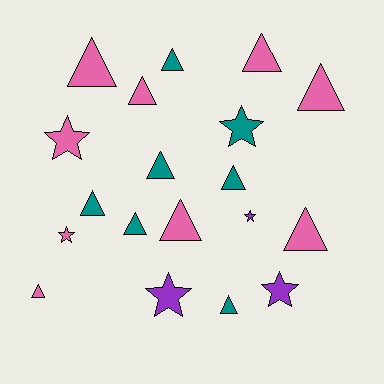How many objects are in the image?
There are 19 objects.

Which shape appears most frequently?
Triangle, with 13 objects.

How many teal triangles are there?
There are 6 teal triangles.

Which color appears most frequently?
Pink, with 9 objects.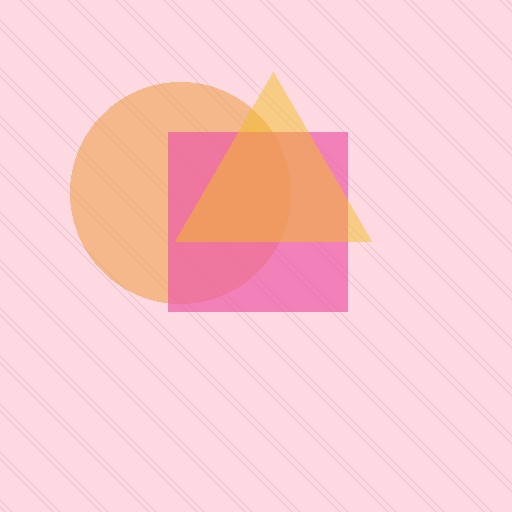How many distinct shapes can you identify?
There are 3 distinct shapes: an orange circle, a pink square, a yellow triangle.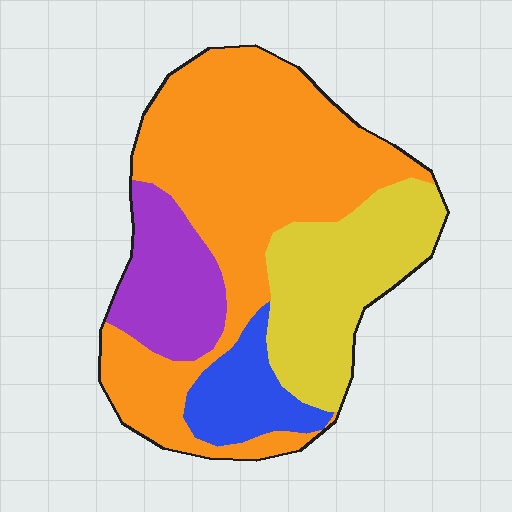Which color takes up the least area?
Blue, at roughly 10%.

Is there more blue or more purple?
Purple.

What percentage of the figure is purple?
Purple covers roughly 15% of the figure.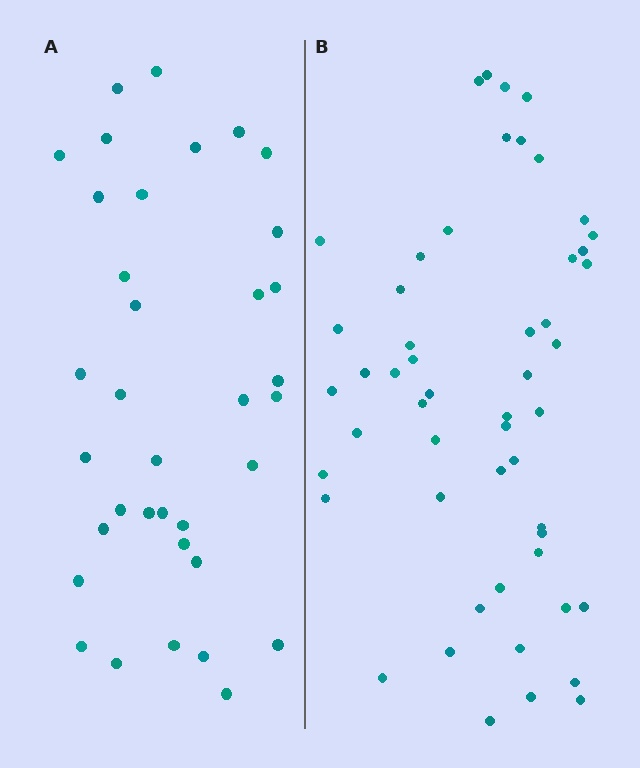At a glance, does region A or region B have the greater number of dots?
Region B (the right region) has more dots.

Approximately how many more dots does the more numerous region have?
Region B has approximately 15 more dots than region A.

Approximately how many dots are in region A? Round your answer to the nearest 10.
About 40 dots. (The exact count is 36, which rounds to 40.)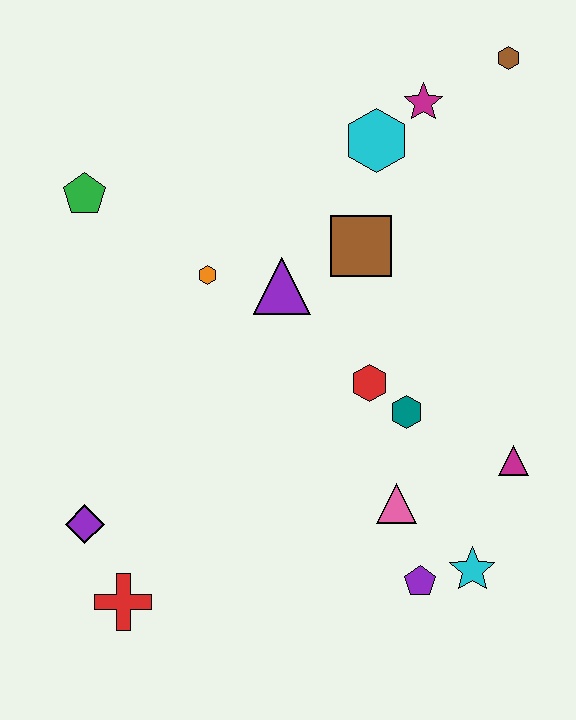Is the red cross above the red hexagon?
No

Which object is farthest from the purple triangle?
The red cross is farthest from the purple triangle.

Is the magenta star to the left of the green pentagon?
No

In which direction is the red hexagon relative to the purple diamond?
The red hexagon is to the right of the purple diamond.